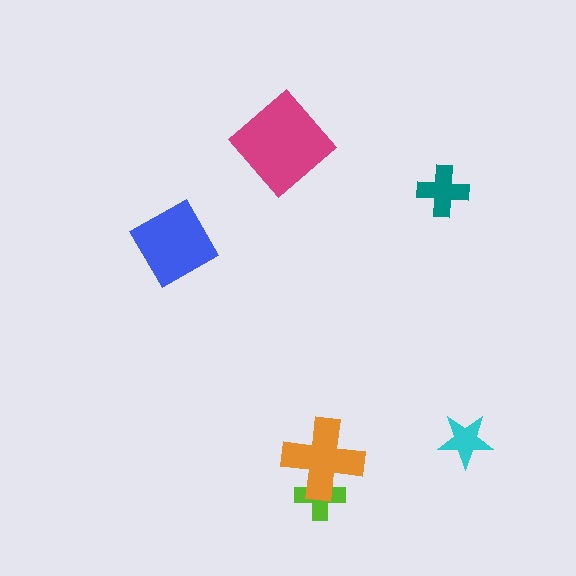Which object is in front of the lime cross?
The orange cross is in front of the lime cross.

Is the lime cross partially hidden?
Yes, it is partially covered by another shape.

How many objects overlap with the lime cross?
1 object overlaps with the lime cross.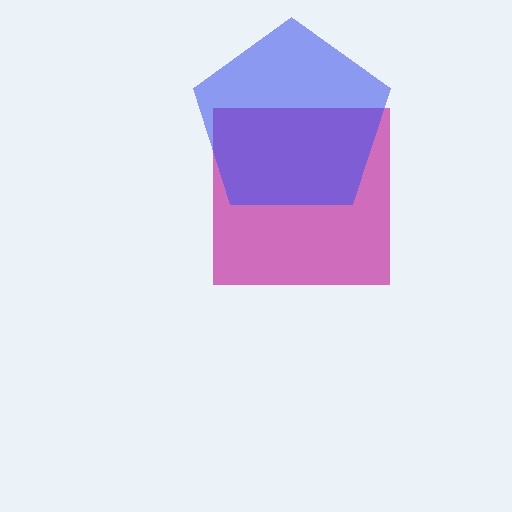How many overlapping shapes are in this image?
There are 2 overlapping shapes in the image.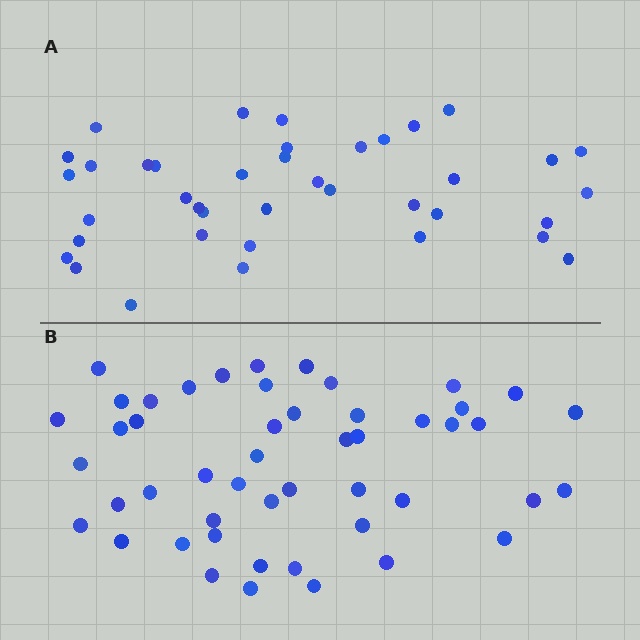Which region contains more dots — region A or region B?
Region B (the bottom region) has more dots.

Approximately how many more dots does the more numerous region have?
Region B has roughly 10 or so more dots than region A.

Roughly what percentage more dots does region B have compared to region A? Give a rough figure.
About 25% more.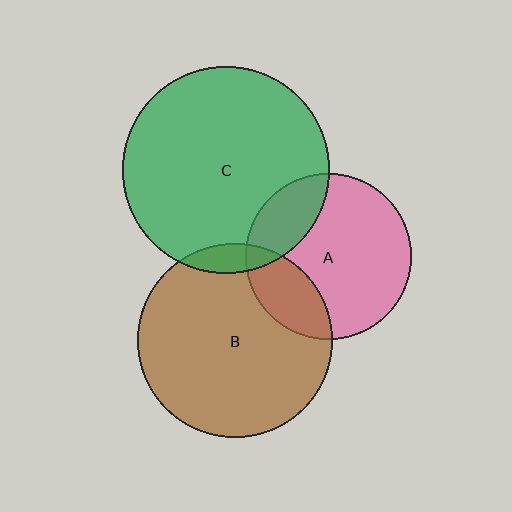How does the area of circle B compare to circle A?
Approximately 1.4 times.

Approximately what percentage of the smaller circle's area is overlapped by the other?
Approximately 25%.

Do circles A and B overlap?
Yes.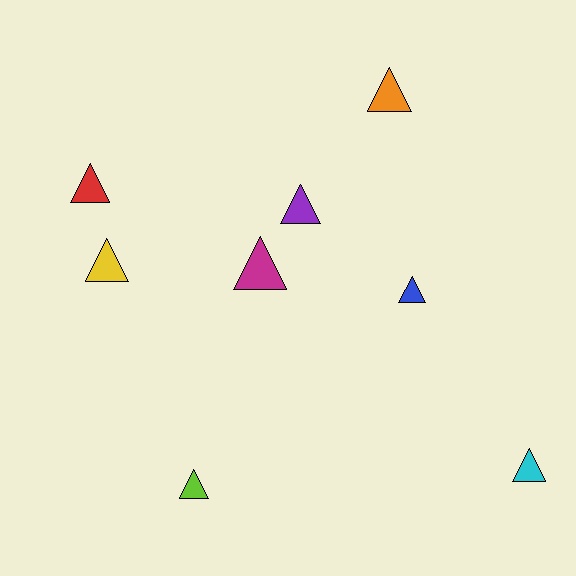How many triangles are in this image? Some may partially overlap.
There are 8 triangles.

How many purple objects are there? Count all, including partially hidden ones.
There is 1 purple object.